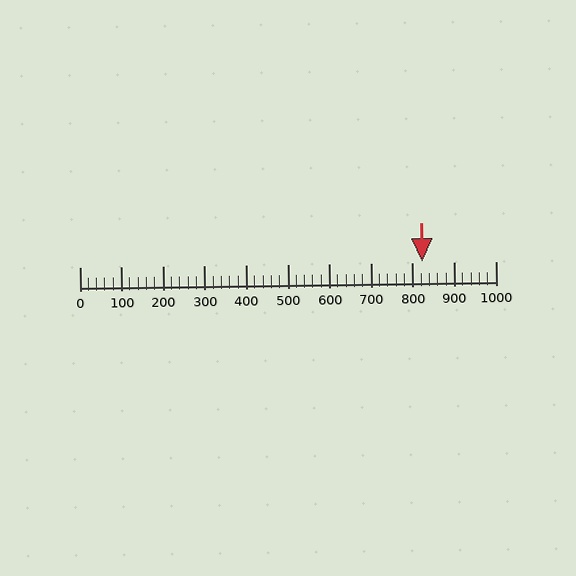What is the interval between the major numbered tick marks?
The major tick marks are spaced 100 units apart.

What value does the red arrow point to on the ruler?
The red arrow points to approximately 823.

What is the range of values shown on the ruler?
The ruler shows values from 0 to 1000.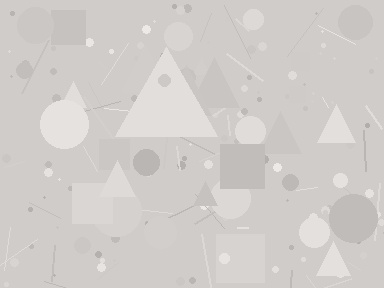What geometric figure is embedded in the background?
A triangle is embedded in the background.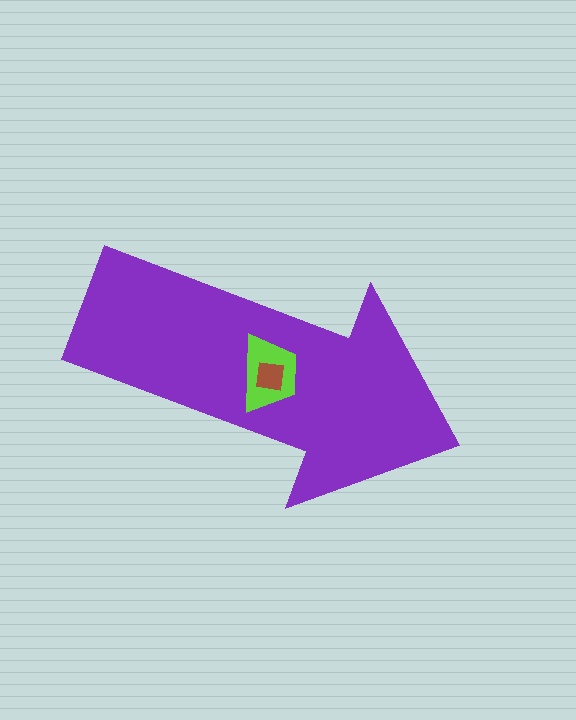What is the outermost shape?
The purple arrow.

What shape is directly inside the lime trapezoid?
The brown square.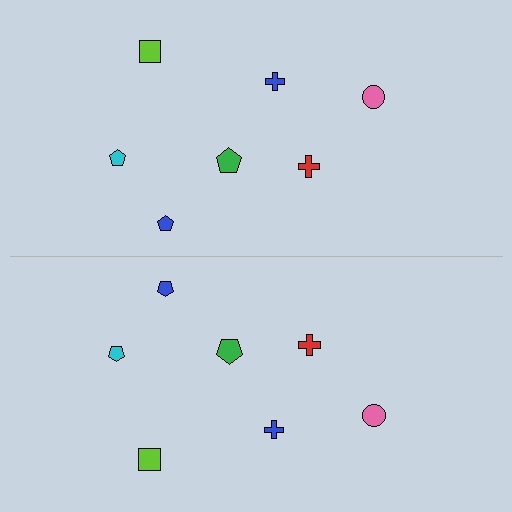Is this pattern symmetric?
Yes, this pattern has bilateral (reflection) symmetry.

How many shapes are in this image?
There are 14 shapes in this image.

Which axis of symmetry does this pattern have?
The pattern has a horizontal axis of symmetry running through the center of the image.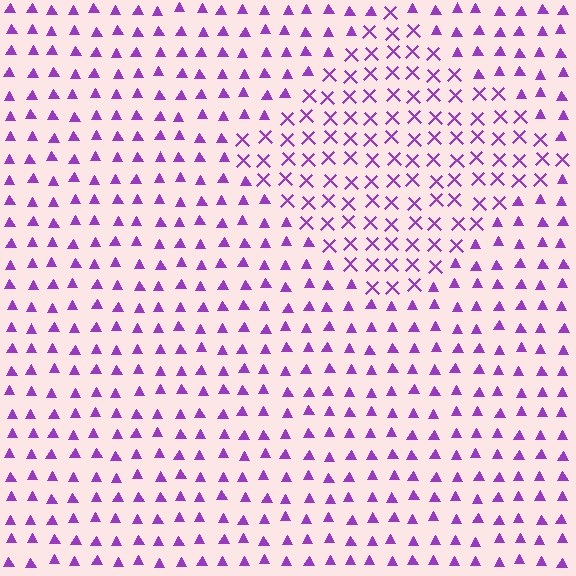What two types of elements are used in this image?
The image uses X marks inside the diamond region and triangles outside it.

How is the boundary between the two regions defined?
The boundary is defined by a change in element shape: X marks inside vs. triangles outside. All elements share the same color and spacing.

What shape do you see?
I see a diamond.